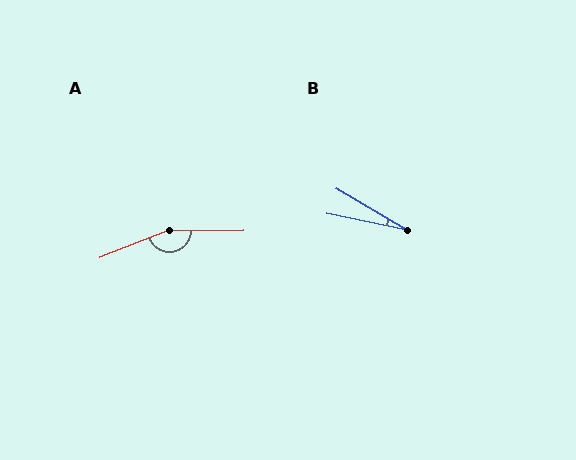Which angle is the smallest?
B, at approximately 18 degrees.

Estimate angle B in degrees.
Approximately 18 degrees.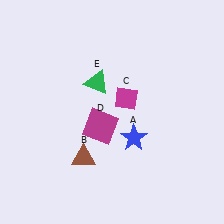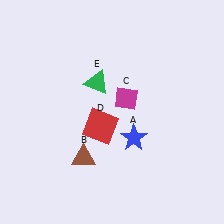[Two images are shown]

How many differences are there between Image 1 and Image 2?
There is 1 difference between the two images.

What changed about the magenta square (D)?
In Image 1, D is magenta. In Image 2, it changed to red.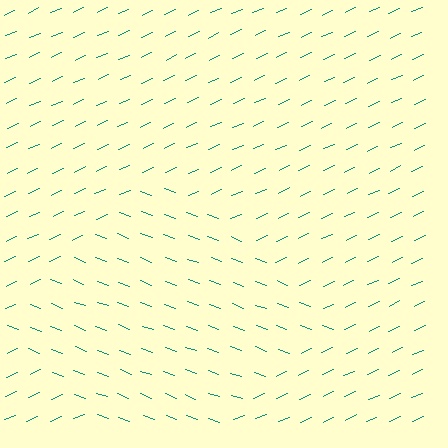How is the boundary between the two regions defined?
The boundary is defined purely by a change in line orientation (approximately 45 degrees difference). All lines are the same color and thickness.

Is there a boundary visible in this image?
Yes, there is a texture boundary formed by a change in line orientation.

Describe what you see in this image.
The image is filled with small teal line segments. A diamond region in the image has lines oriented differently from the surrounding lines, creating a visible texture boundary.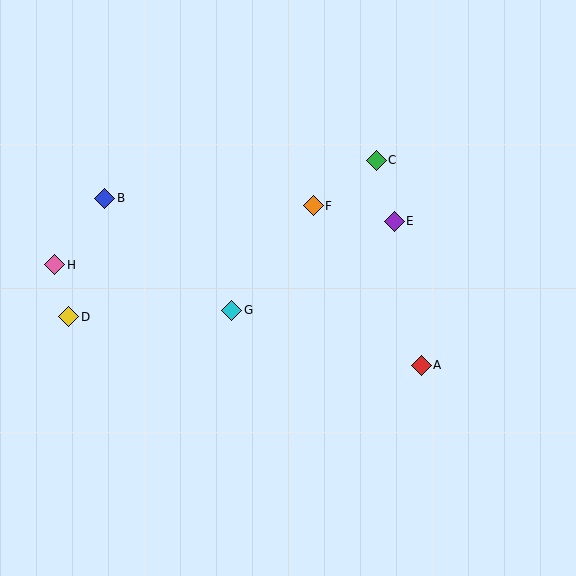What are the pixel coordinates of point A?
Point A is at (421, 365).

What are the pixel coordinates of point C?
Point C is at (376, 160).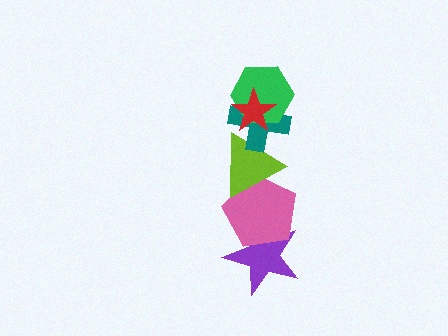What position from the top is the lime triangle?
The lime triangle is 4th from the top.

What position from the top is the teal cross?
The teal cross is 3rd from the top.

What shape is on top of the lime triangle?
The teal cross is on top of the lime triangle.